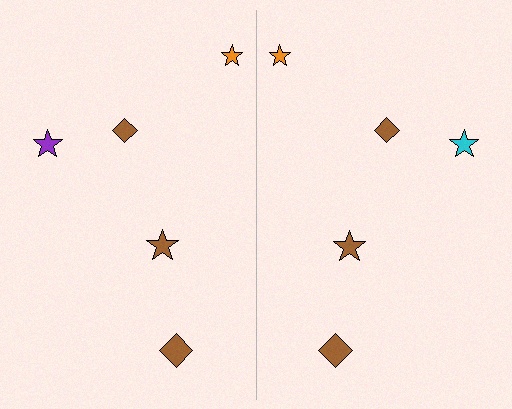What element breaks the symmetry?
The cyan star on the right side breaks the symmetry — its mirror counterpart is purple.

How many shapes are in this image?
There are 10 shapes in this image.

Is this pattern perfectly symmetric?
No, the pattern is not perfectly symmetric. The cyan star on the right side breaks the symmetry — its mirror counterpart is purple.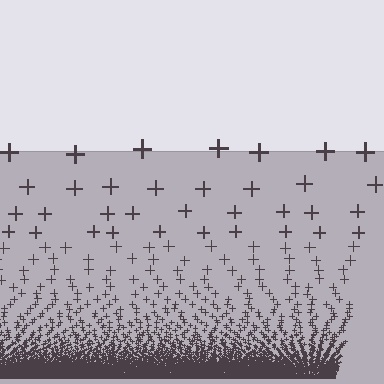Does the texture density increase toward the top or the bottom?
Density increases toward the bottom.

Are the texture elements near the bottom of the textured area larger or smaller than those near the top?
Smaller. The gradient is inverted — elements near the bottom are smaller and denser.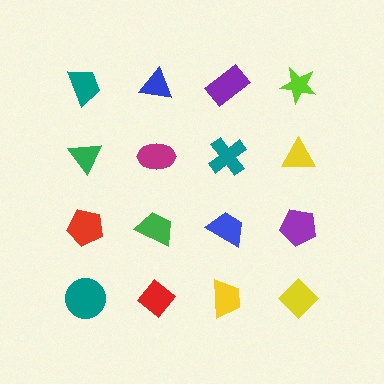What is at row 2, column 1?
A green triangle.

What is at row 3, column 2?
A green trapezoid.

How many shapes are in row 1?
4 shapes.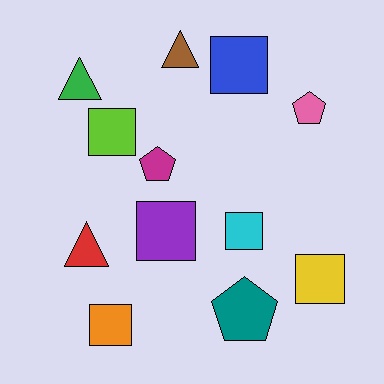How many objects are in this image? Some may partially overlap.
There are 12 objects.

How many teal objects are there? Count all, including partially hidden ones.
There is 1 teal object.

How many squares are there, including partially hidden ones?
There are 6 squares.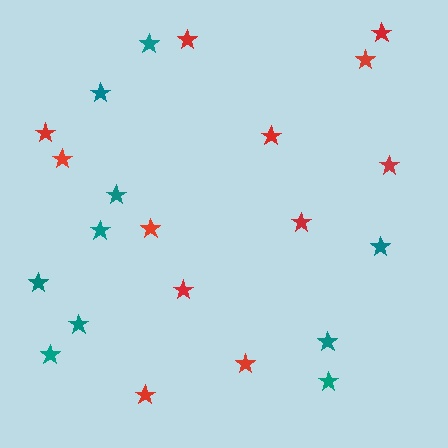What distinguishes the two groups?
There are 2 groups: one group of teal stars (10) and one group of red stars (12).